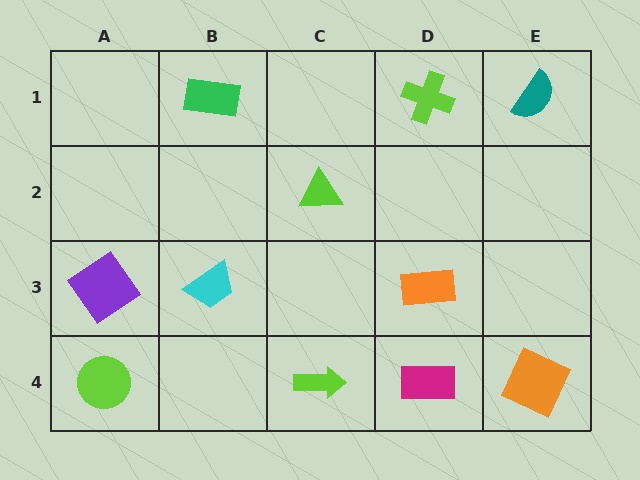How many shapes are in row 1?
3 shapes.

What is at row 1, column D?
A lime cross.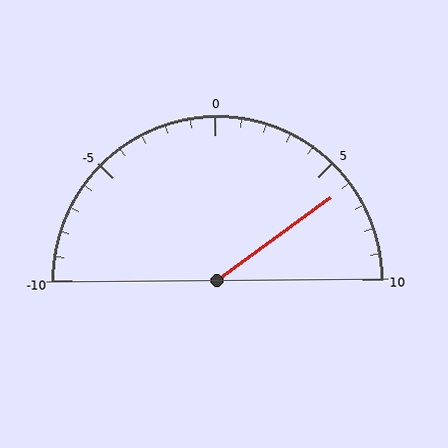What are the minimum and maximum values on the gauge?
The gauge ranges from -10 to 10.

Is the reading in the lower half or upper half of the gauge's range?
The reading is in the upper half of the range (-10 to 10).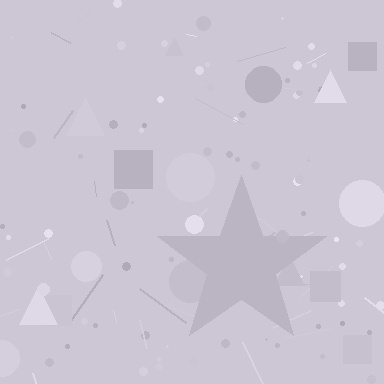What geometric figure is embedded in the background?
A star is embedded in the background.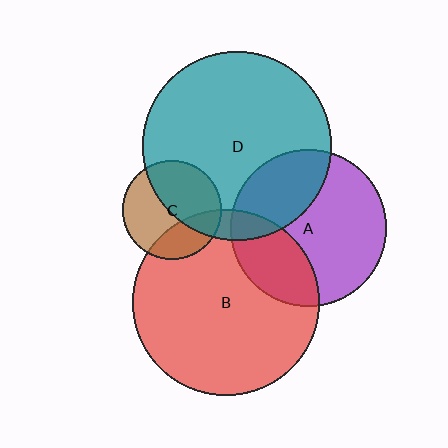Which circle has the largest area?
Circle D (teal).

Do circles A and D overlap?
Yes.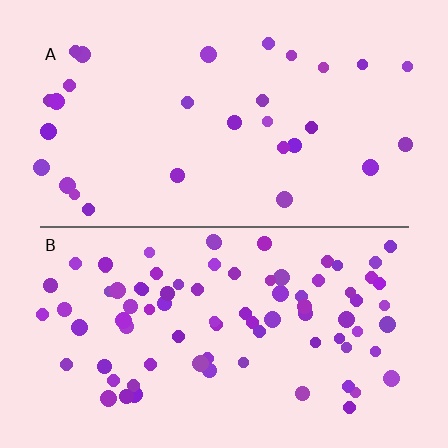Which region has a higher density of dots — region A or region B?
B (the bottom).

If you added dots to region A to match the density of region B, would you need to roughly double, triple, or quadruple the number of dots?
Approximately triple.